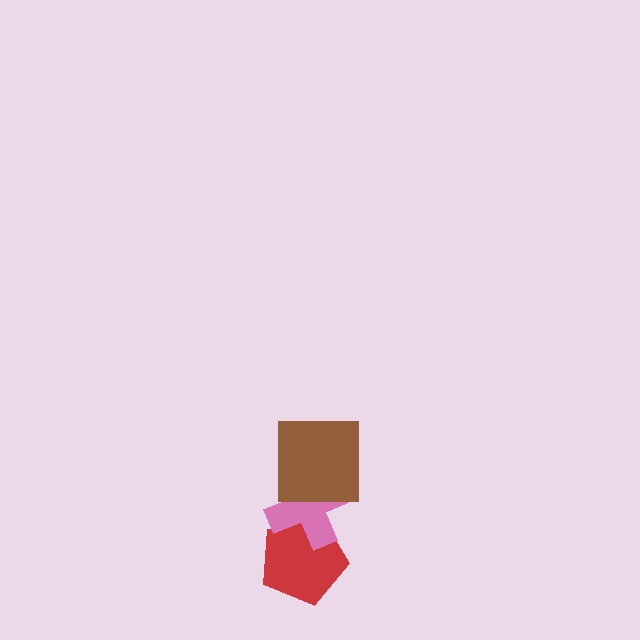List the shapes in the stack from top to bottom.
From top to bottom: the brown square, the pink cross, the red pentagon.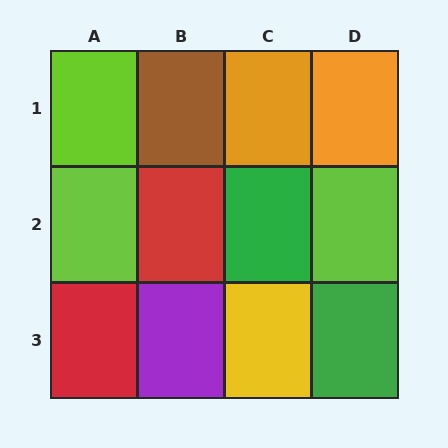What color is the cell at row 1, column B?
Brown.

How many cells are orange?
2 cells are orange.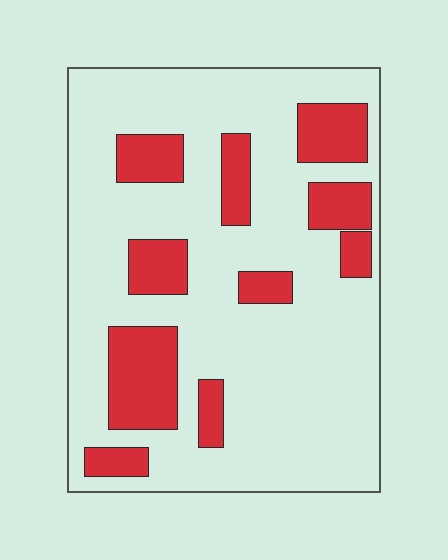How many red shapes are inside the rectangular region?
10.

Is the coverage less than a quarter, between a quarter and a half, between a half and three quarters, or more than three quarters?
Less than a quarter.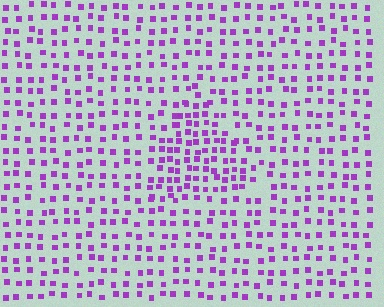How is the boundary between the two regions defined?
The boundary is defined by a change in element density (approximately 1.7x ratio). All elements are the same color, size, and shape.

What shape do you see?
I see a triangle.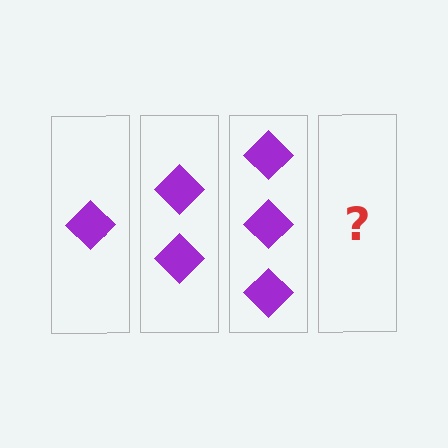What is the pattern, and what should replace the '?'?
The pattern is that each step adds one more diamond. The '?' should be 4 diamonds.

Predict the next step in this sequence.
The next step is 4 diamonds.